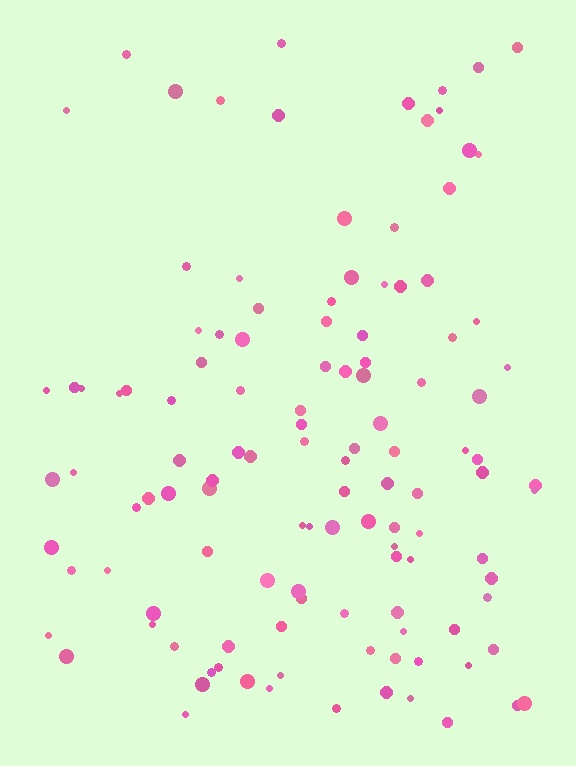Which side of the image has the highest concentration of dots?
The bottom.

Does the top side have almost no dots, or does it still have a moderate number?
Still a moderate number, just noticeably fewer than the bottom.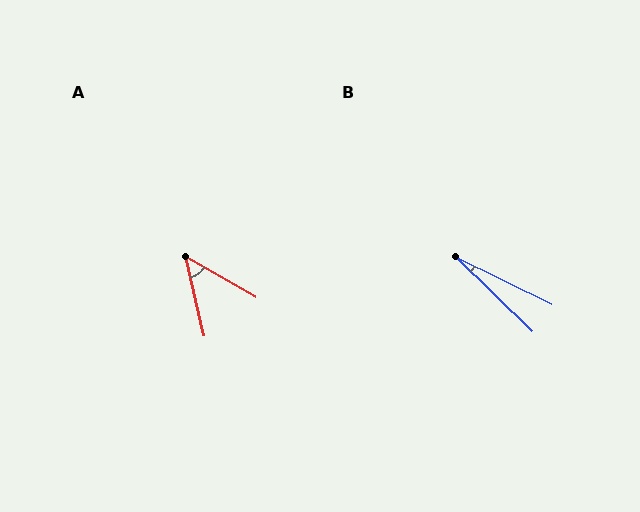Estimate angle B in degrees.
Approximately 18 degrees.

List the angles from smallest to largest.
B (18°), A (47°).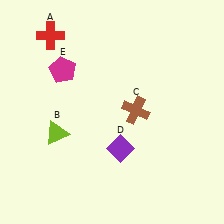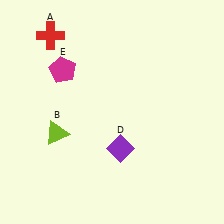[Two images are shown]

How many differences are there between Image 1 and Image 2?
There is 1 difference between the two images.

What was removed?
The brown cross (C) was removed in Image 2.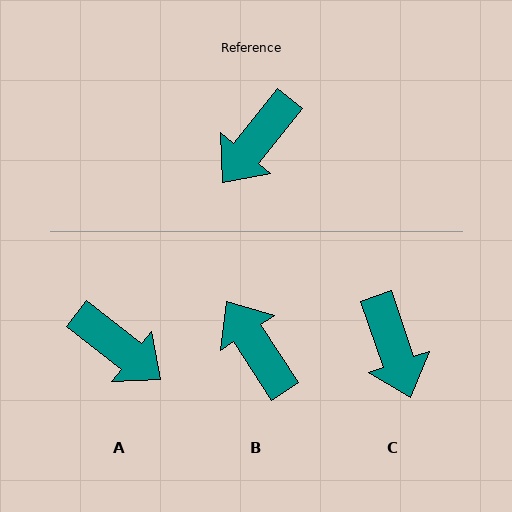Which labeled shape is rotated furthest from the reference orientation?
B, about 108 degrees away.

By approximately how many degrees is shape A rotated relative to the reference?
Approximately 91 degrees counter-clockwise.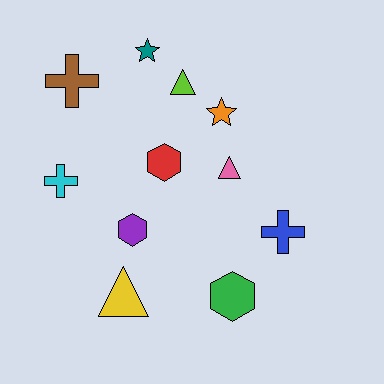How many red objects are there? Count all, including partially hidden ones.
There is 1 red object.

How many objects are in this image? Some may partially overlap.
There are 11 objects.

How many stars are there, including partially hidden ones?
There are 2 stars.